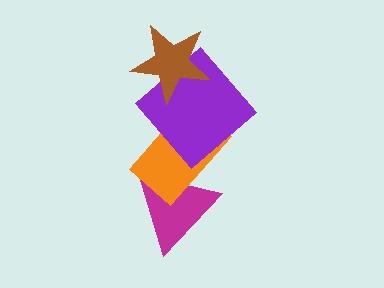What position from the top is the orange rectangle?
The orange rectangle is 3rd from the top.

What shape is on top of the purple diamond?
The brown star is on top of the purple diamond.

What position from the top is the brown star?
The brown star is 1st from the top.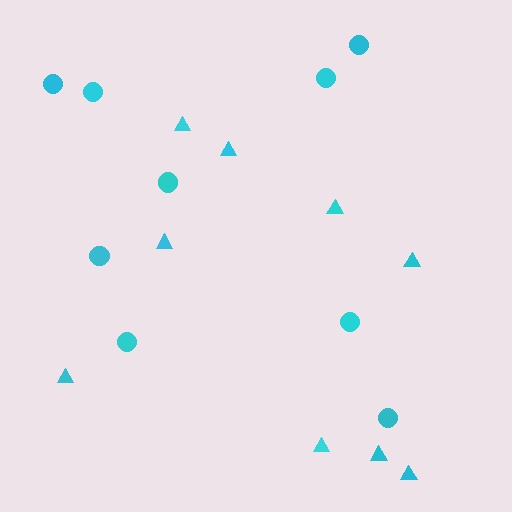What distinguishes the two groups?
There are 2 groups: one group of circles (9) and one group of triangles (9).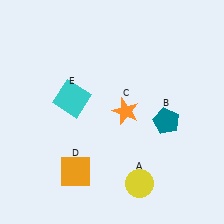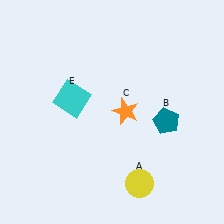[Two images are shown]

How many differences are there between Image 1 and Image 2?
There is 1 difference between the two images.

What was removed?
The orange square (D) was removed in Image 2.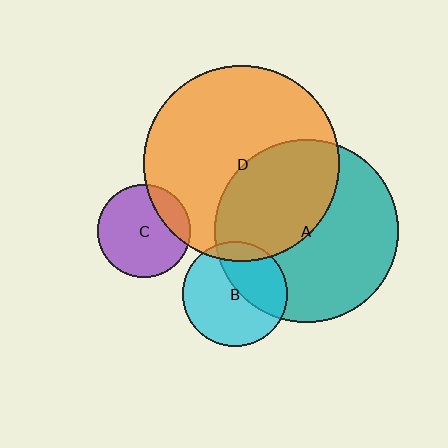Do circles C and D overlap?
Yes.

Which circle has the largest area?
Circle D (orange).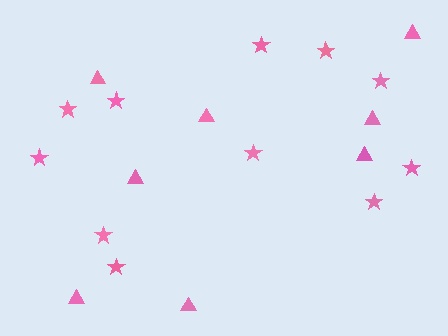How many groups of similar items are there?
There are 2 groups: one group of triangles (8) and one group of stars (11).